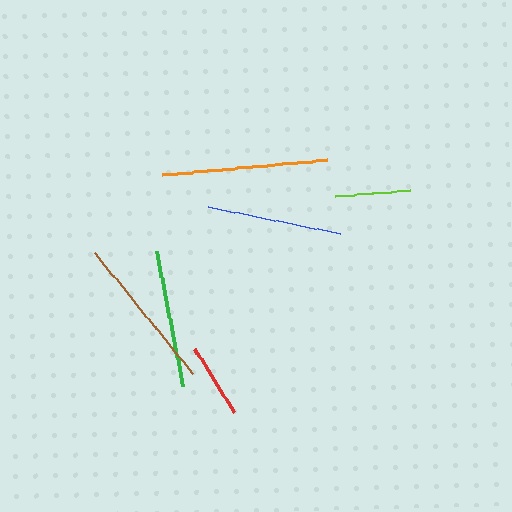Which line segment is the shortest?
The red line is the shortest at approximately 74 pixels.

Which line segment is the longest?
The orange line is the longest at approximately 165 pixels.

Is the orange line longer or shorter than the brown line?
The orange line is longer than the brown line.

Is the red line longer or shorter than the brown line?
The brown line is longer than the red line.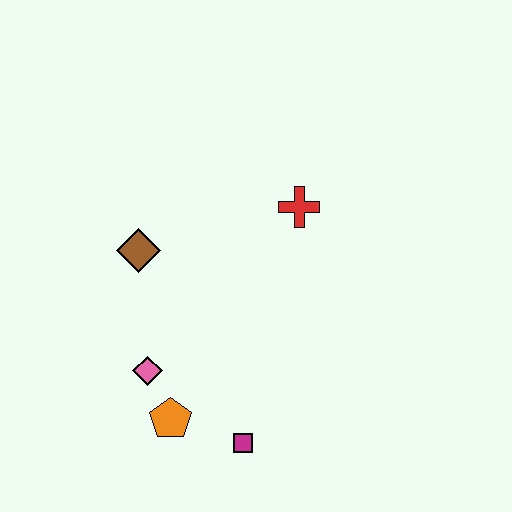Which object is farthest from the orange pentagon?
The red cross is farthest from the orange pentagon.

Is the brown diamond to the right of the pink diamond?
No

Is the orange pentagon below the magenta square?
No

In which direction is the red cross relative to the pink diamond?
The red cross is above the pink diamond.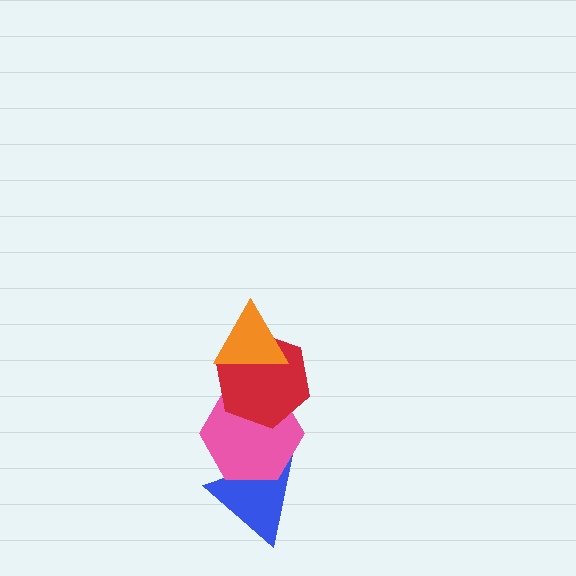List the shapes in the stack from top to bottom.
From top to bottom: the orange triangle, the red hexagon, the pink hexagon, the blue triangle.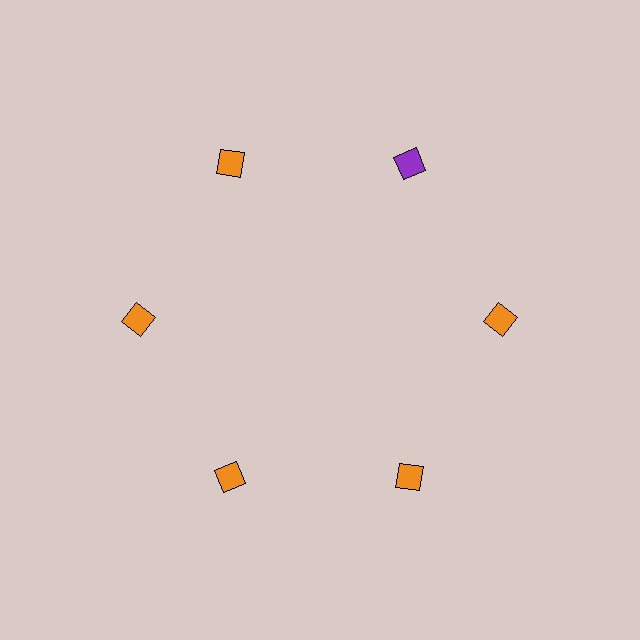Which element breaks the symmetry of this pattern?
The purple diamond at roughly the 1 o'clock position breaks the symmetry. All other shapes are orange diamonds.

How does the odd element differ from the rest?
It has a different color: purple instead of orange.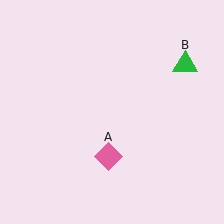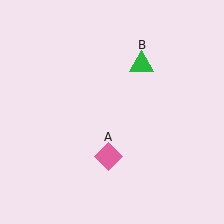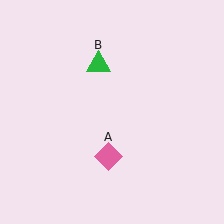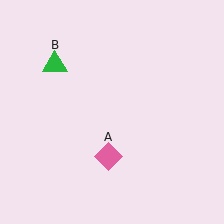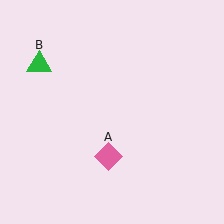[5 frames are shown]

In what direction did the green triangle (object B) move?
The green triangle (object B) moved left.